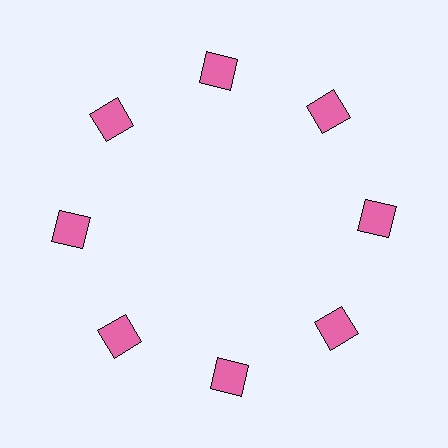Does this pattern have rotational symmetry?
Yes, this pattern has 8-fold rotational symmetry. It looks the same after rotating 45 degrees around the center.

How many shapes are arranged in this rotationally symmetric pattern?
There are 8 shapes, arranged in 8 groups of 1.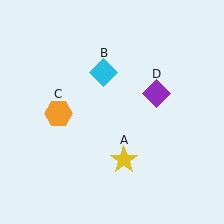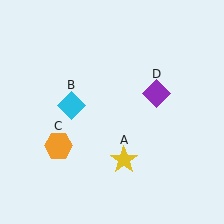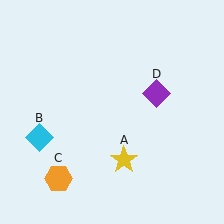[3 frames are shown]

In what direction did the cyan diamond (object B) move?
The cyan diamond (object B) moved down and to the left.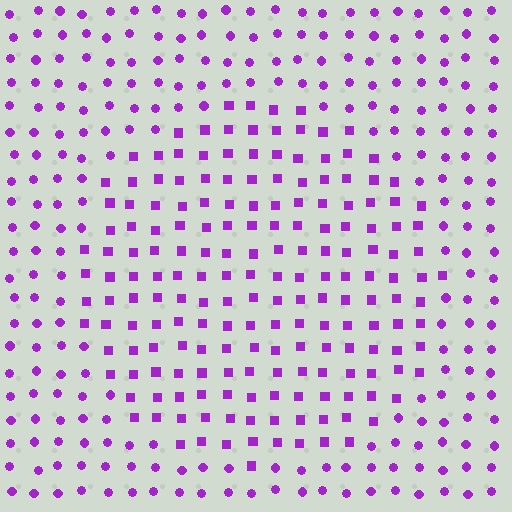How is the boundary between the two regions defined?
The boundary is defined by a change in element shape: squares inside vs. circles outside. All elements share the same color and spacing.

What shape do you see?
I see a circle.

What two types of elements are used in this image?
The image uses squares inside the circle region and circles outside it.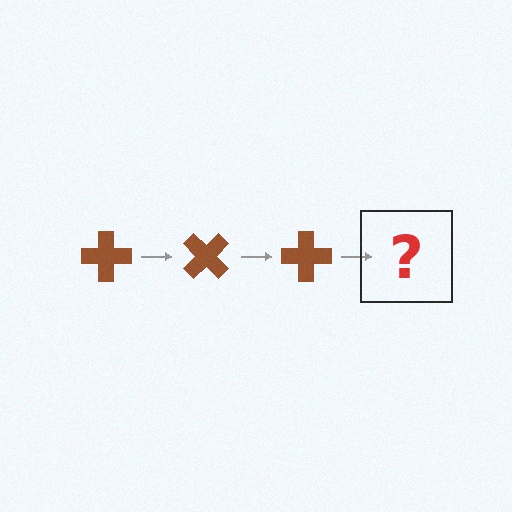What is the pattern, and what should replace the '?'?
The pattern is that the cross rotates 45 degrees each step. The '?' should be a brown cross rotated 135 degrees.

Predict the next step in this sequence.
The next step is a brown cross rotated 135 degrees.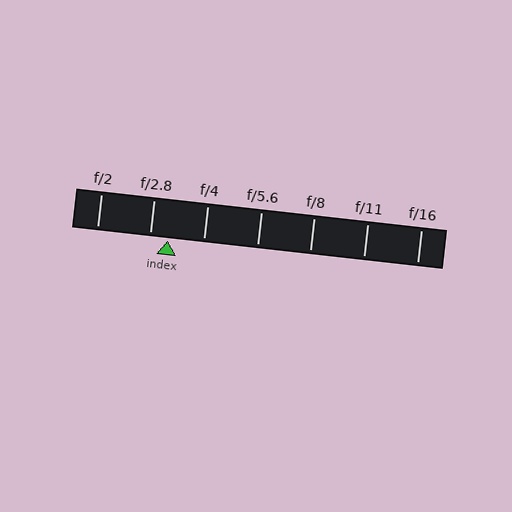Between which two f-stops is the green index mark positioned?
The index mark is between f/2.8 and f/4.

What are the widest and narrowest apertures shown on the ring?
The widest aperture shown is f/2 and the narrowest is f/16.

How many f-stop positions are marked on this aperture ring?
There are 7 f-stop positions marked.